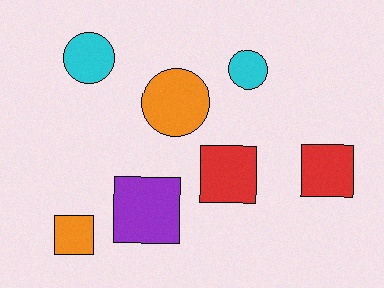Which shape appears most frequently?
Square, with 4 objects.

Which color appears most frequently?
Orange, with 2 objects.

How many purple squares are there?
There is 1 purple square.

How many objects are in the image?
There are 7 objects.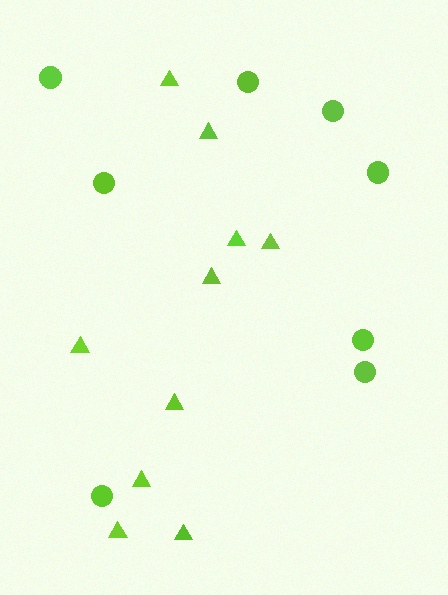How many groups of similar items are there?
There are 2 groups: one group of triangles (10) and one group of circles (8).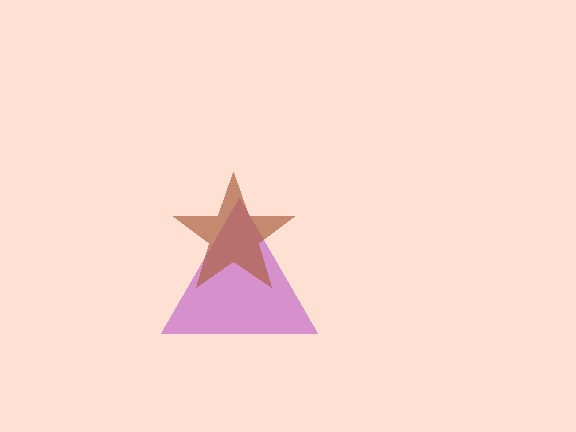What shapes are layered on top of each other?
The layered shapes are: a purple triangle, a brown star.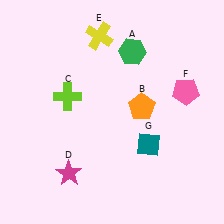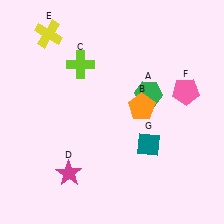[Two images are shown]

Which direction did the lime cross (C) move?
The lime cross (C) moved up.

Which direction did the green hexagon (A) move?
The green hexagon (A) moved down.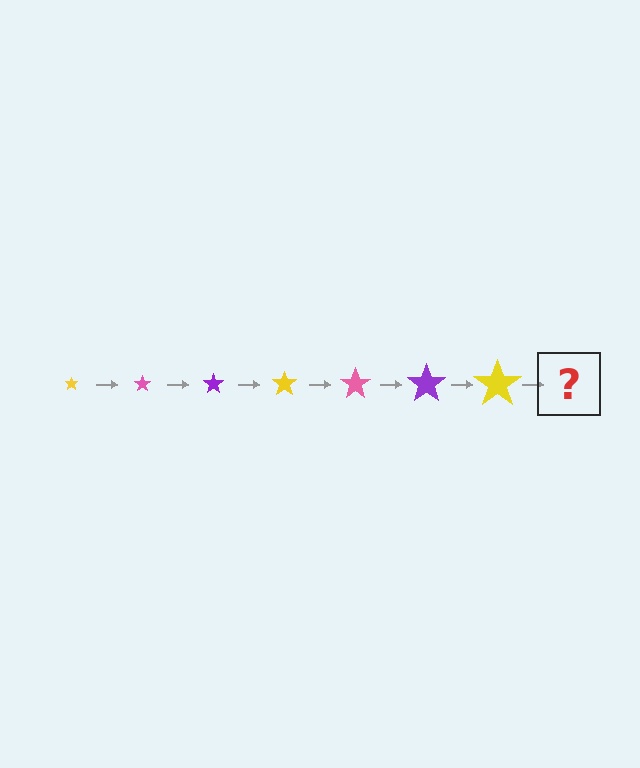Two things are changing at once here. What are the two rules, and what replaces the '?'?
The two rules are that the star grows larger each step and the color cycles through yellow, pink, and purple. The '?' should be a pink star, larger than the previous one.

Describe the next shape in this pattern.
It should be a pink star, larger than the previous one.